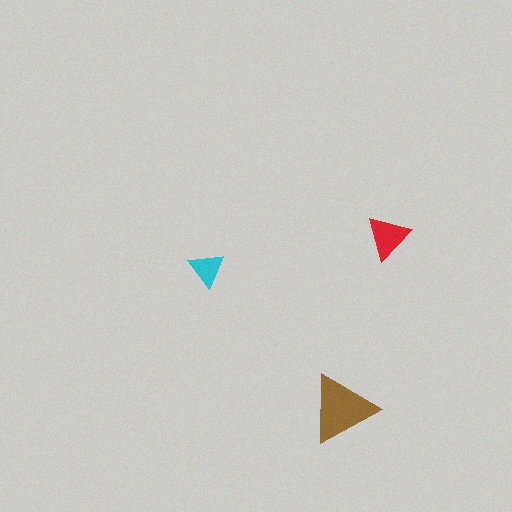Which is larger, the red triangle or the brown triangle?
The brown one.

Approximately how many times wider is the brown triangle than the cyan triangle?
About 2 times wider.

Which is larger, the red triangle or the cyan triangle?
The red one.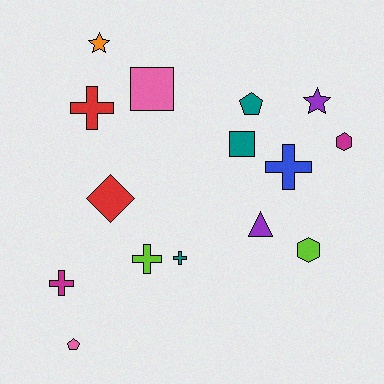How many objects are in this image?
There are 15 objects.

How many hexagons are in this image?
There are 2 hexagons.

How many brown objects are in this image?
There are no brown objects.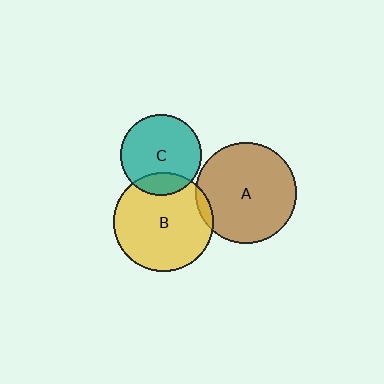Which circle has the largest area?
Circle A (brown).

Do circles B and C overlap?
Yes.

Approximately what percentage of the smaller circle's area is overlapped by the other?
Approximately 20%.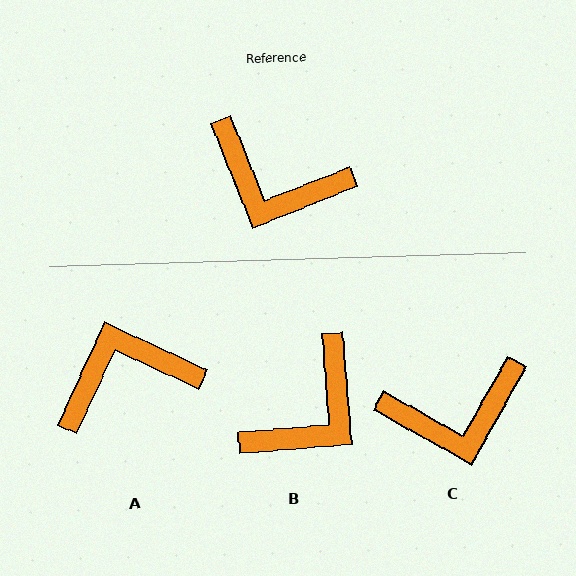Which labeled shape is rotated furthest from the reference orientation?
A, about 136 degrees away.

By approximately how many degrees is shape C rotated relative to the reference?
Approximately 39 degrees counter-clockwise.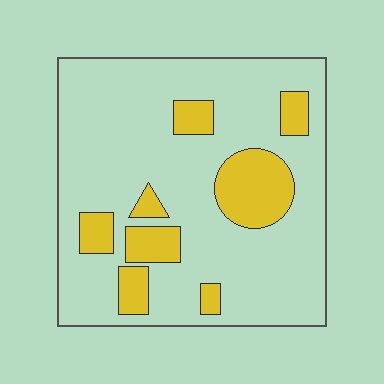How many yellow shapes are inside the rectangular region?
8.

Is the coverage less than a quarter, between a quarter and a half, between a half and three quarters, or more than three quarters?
Less than a quarter.